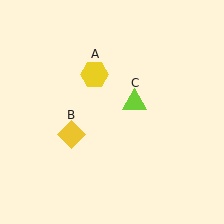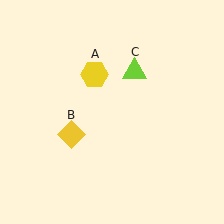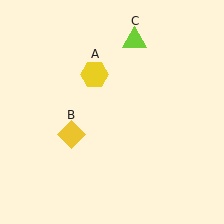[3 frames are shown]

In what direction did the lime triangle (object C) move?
The lime triangle (object C) moved up.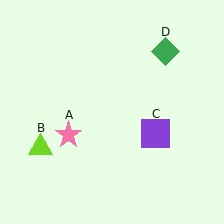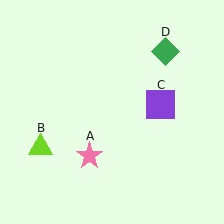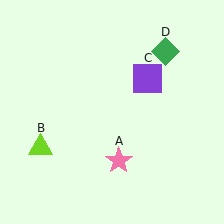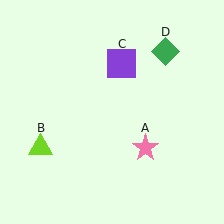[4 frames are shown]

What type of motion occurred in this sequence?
The pink star (object A), purple square (object C) rotated counterclockwise around the center of the scene.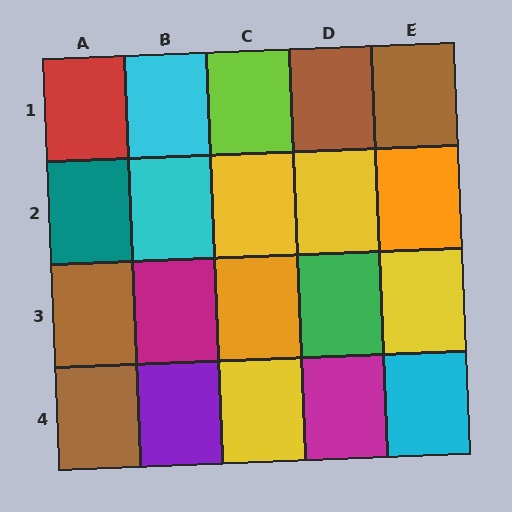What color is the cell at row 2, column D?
Yellow.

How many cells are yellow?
4 cells are yellow.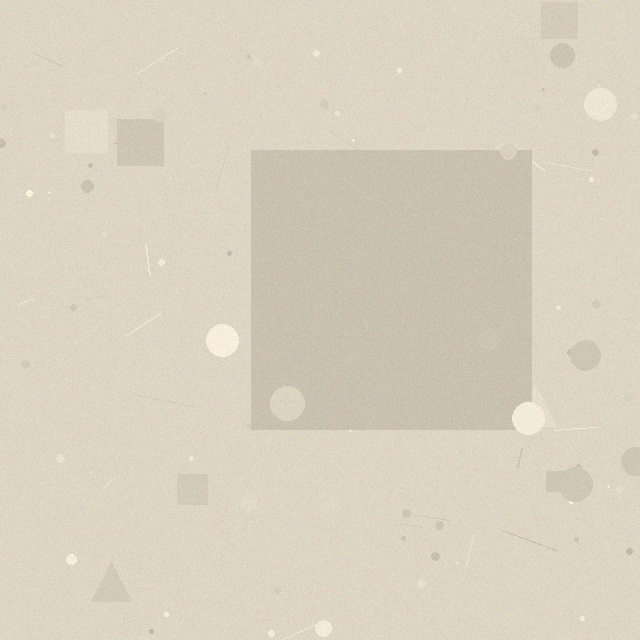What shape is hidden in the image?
A square is hidden in the image.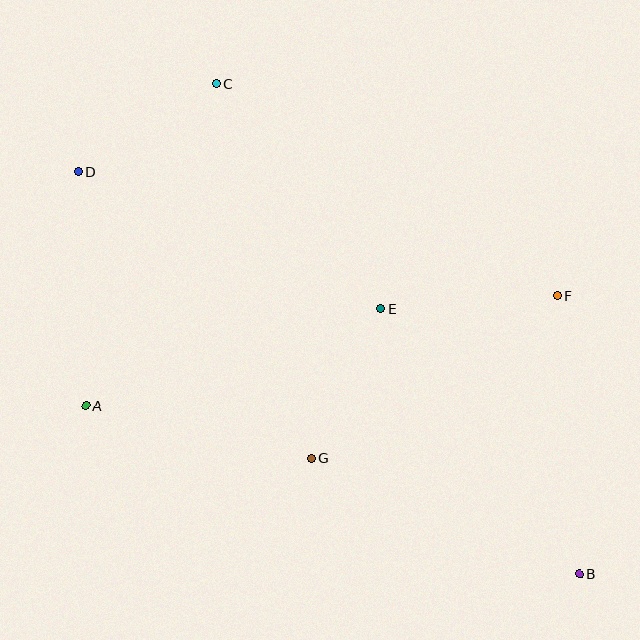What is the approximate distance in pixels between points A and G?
The distance between A and G is approximately 232 pixels.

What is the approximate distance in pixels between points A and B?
The distance between A and B is approximately 521 pixels.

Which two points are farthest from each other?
Points B and D are farthest from each other.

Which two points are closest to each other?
Points C and D are closest to each other.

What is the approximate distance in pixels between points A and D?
The distance between A and D is approximately 234 pixels.